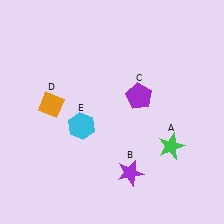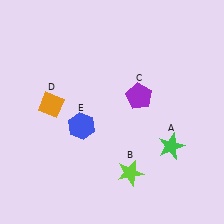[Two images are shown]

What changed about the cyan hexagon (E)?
In Image 1, E is cyan. In Image 2, it changed to blue.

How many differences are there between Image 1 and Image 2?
There are 2 differences between the two images.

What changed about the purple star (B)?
In Image 1, B is purple. In Image 2, it changed to lime.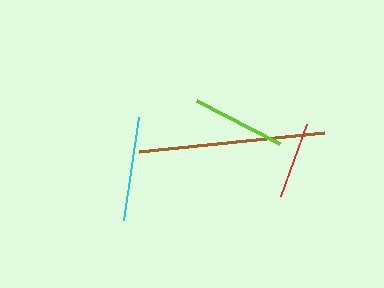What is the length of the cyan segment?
The cyan segment is approximately 105 pixels long.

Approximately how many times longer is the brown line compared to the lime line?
The brown line is approximately 2.0 times the length of the lime line.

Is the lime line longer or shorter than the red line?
The lime line is longer than the red line.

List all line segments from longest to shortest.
From longest to shortest: brown, cyan, lime, red.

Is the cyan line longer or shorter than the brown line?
The brown line is longer than the cyan line.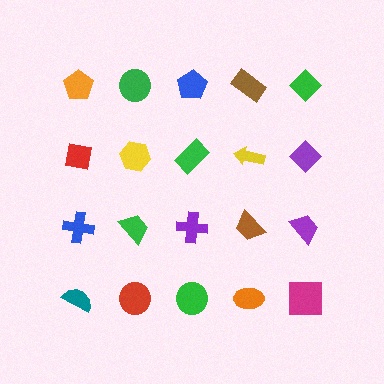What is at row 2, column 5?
A purple diamond.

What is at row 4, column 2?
A red circle.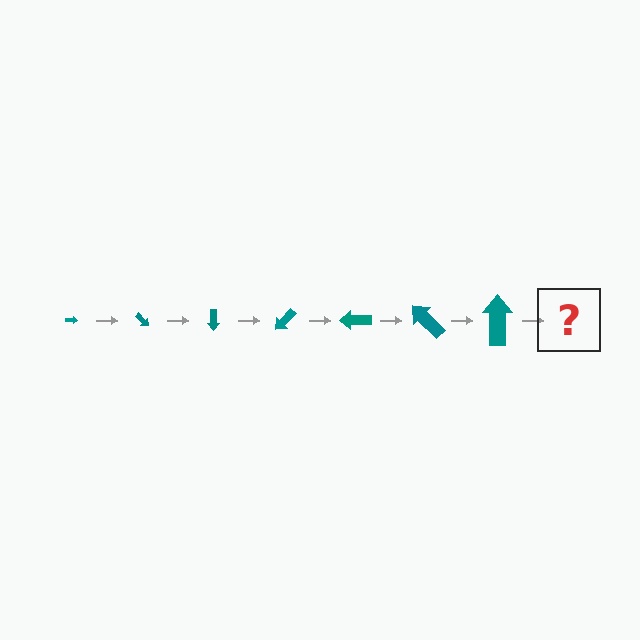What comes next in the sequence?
The next element should be an arrow, larger than the previous one and rotated 315 degrees from the start.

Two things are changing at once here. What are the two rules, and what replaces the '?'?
The two rules are that the arrow grows larger each step and it rotates 45 degrees each step. The '?' should be an arrow, larger than the previous one and rotated 315 degrees from the start.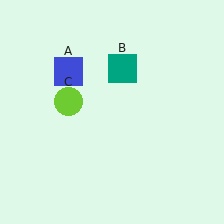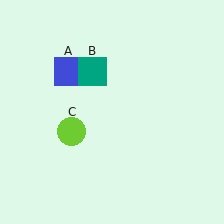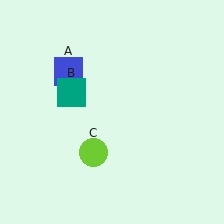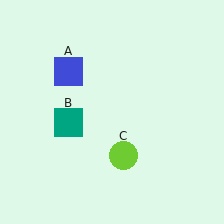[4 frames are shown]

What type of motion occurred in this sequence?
The teal square (object B), lime circle (object C) rotated counterclockwise around the center of the scene.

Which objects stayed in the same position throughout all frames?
Blue square (object A) remained stationary.